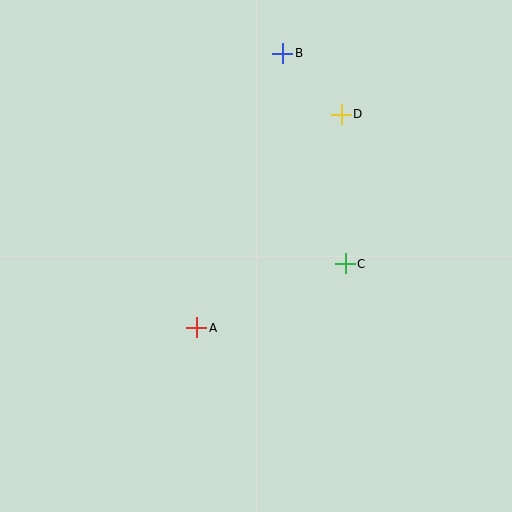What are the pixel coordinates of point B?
Point B is at (283, 54).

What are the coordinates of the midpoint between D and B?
The midpoint between D and B is at (312, 84).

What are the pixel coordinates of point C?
Point C is at (345, 264).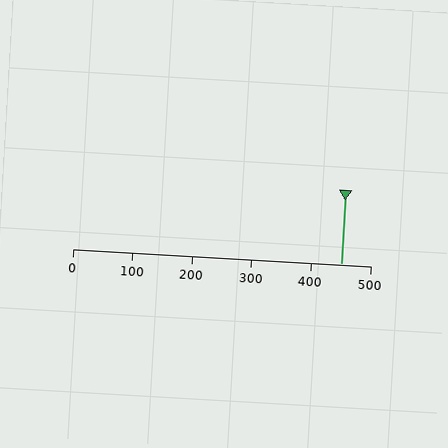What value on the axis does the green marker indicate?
The marker indicates approximately 450.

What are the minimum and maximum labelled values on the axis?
The axis runs from 0 to 500.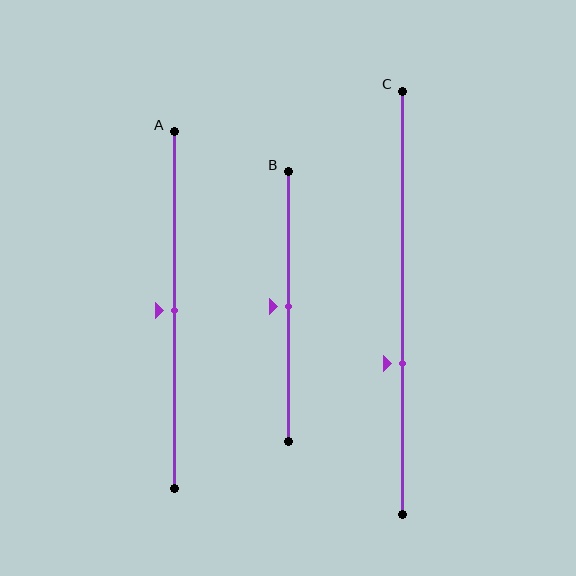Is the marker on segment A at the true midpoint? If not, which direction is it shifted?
Yes, the marker on segment A is at the true midpoint.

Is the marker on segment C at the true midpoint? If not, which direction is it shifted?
No, the marker on segment C is shifted downward by about 14% of the segment length.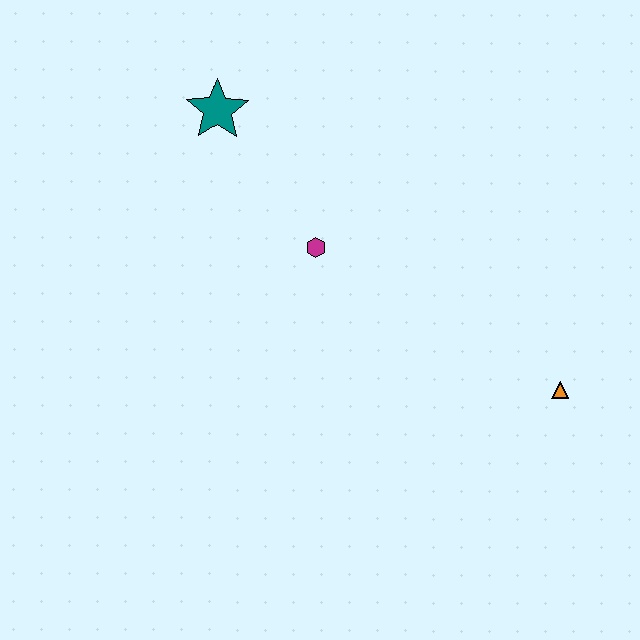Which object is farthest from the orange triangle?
The teal star is farthest from the orange triangle.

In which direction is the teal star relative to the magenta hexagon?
The teal star is above the magenta hexagon.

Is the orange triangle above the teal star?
No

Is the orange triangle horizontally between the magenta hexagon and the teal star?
No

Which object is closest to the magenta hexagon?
The teal star is closest to the magenta hexagon.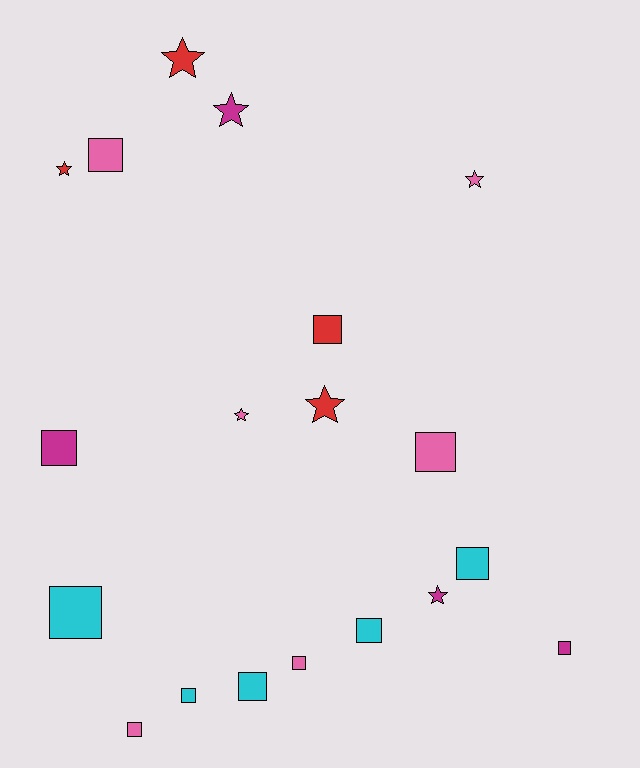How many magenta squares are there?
There are 2 magenta squares.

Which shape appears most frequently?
Square, with 12 objects.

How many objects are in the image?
There are 19 objects.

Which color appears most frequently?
Pink, with 6 objects.